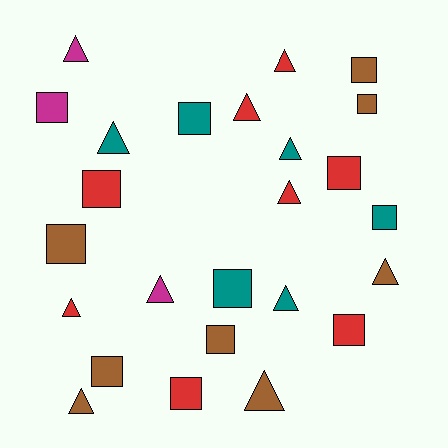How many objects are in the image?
There are 25 objects.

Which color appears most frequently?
Red, with 8 objects.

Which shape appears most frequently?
Square, with 13 objects.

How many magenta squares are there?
There is 1 magenta square.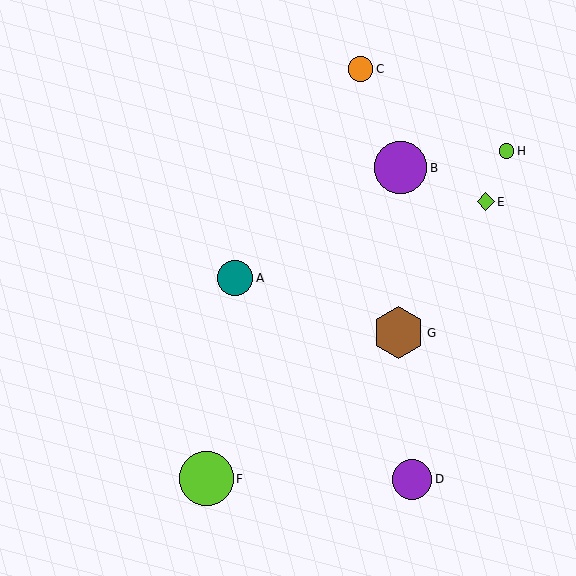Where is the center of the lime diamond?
The center of the lime diamond is at (486, 202).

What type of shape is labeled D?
Shape D is a purple circle.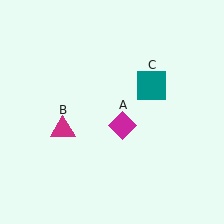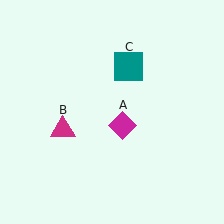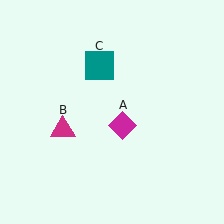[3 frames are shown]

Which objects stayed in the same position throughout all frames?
Magenta diamond (object A) and magenta triangle (object B) remained stationary.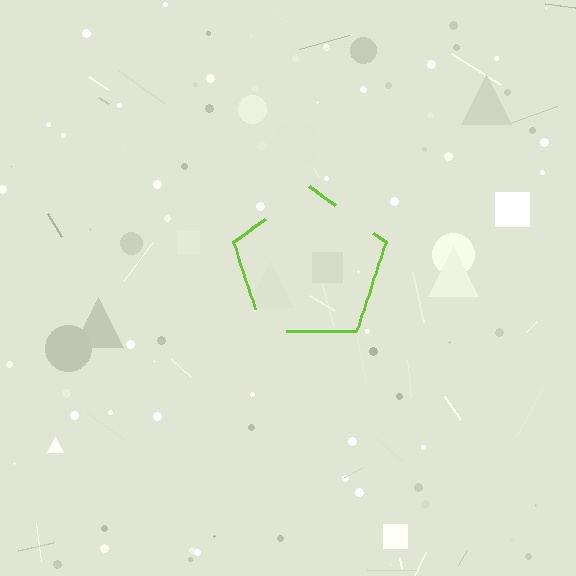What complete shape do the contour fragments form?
The contour fragments form a pentagon.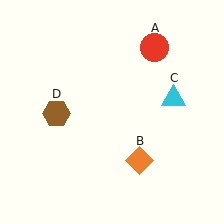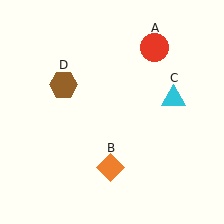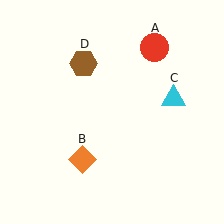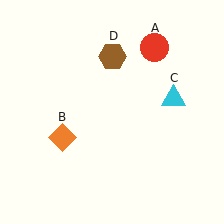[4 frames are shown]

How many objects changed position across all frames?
2 objects changed position: orange diamond (object B), brown hexagon (object D).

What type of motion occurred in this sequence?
The orange diamond (object B), brown hexagon (object D) rotated clockwise around the center of the scene.